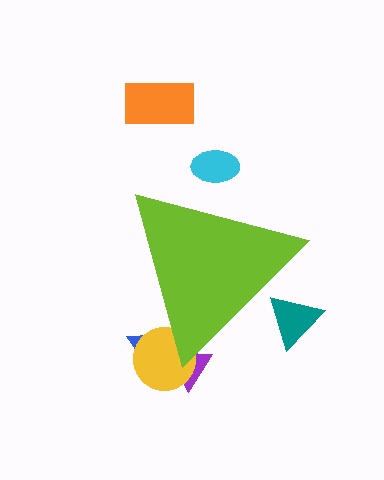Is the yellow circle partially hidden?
Yes, the yellow circle is partially hidden behind the lime triangle.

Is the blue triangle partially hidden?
Yes, the blue triangle is partially hidden behind the lime triangle.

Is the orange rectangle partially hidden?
No, the orange rectangle is fully visible.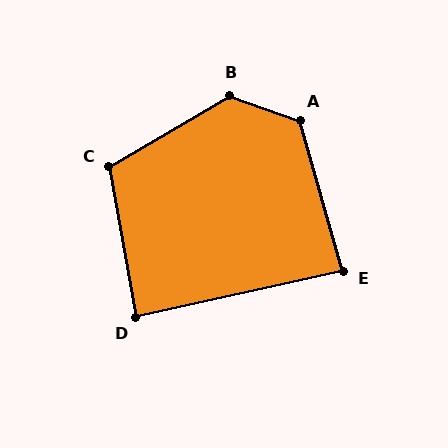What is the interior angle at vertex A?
Approximately 126 degrees (obtuse).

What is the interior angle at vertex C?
Approximately 110 degrees (obtuse).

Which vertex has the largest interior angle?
B, at approximately 130 degrees.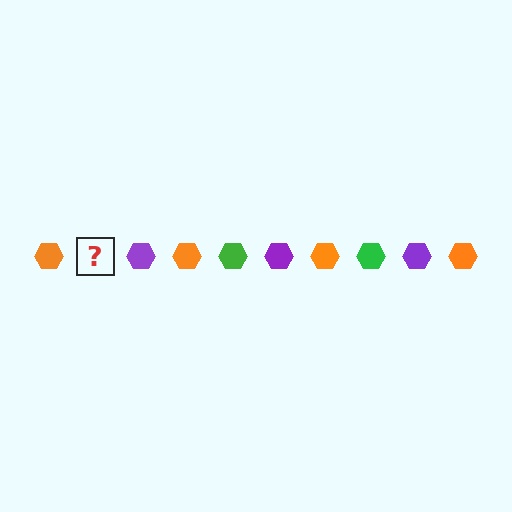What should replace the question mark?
The question mark should be replaced with a green hexagon.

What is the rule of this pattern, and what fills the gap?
The rule is that the pattern cycles through orange, green, purple hexagons. The gap should be filled with a green hexagon.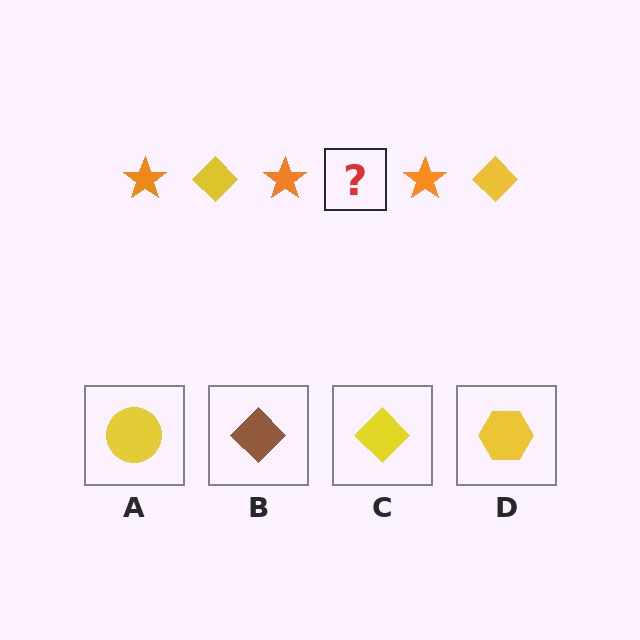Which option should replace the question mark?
Option C.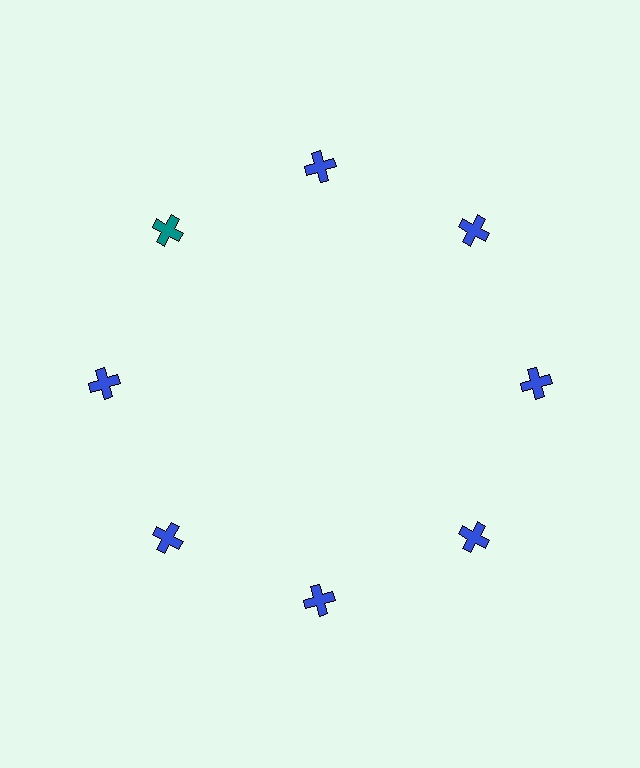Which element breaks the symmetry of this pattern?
The teal cross at roughly the 10 o'clock position breaks the symmetry. All other shapes are blue crosses.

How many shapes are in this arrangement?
There are 8 shapes arranged in a ring pattern.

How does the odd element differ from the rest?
It has a different color: teal instead of blue.